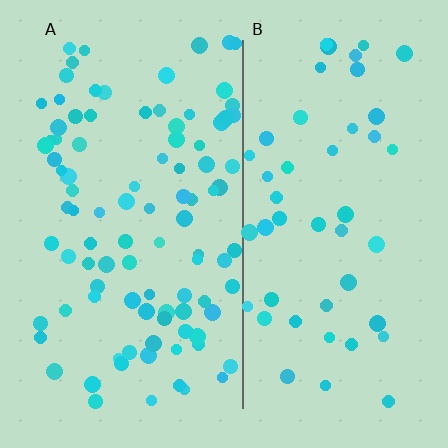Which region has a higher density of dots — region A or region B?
A (the left).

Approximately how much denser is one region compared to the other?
Approximately 2.0× — region A over region B.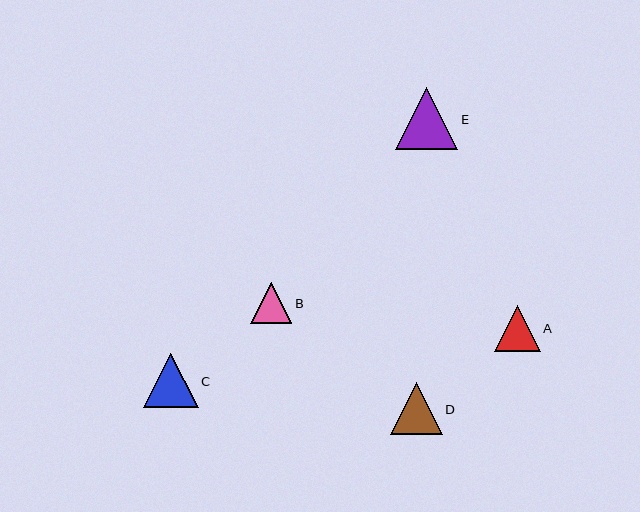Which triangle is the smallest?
Triangle B is the smallest with a size of approximately 41 pixels.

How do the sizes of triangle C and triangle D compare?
Triangle C and triangle D are approximately the same size.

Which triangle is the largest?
Triangle E is the largest with a size of approximately 63 pixels.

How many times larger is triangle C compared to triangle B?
Triangle C is approximately 1.3 times the size of triangle B.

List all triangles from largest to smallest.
From largest to smallest: E, C, D, A, B.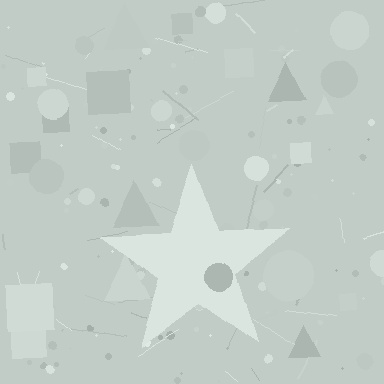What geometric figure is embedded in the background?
A star is embedded in the background.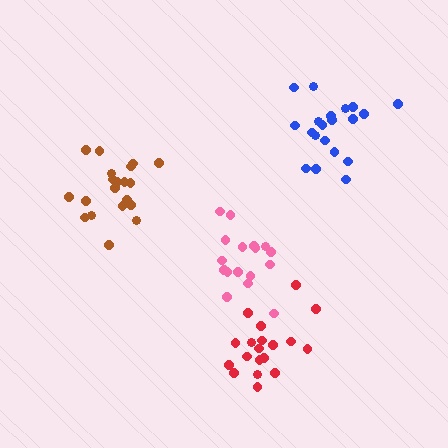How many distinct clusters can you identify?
There are 4 distinct clusters.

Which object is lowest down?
The red cluster is bottommost.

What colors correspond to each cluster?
The clusters are colored: pink, brown, blue, red.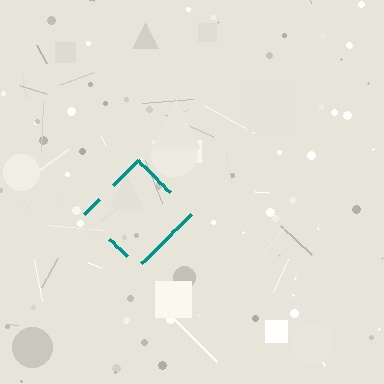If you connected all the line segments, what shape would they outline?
They would outline a diamond.